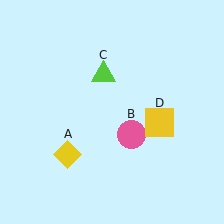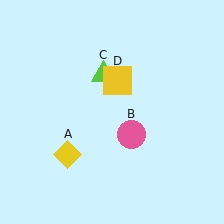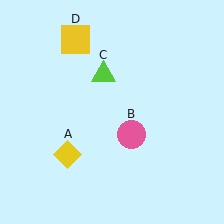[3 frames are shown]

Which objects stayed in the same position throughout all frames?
Yellow diamond (object A) and pink circle (object B) and lime triangle (object C) remained stationary.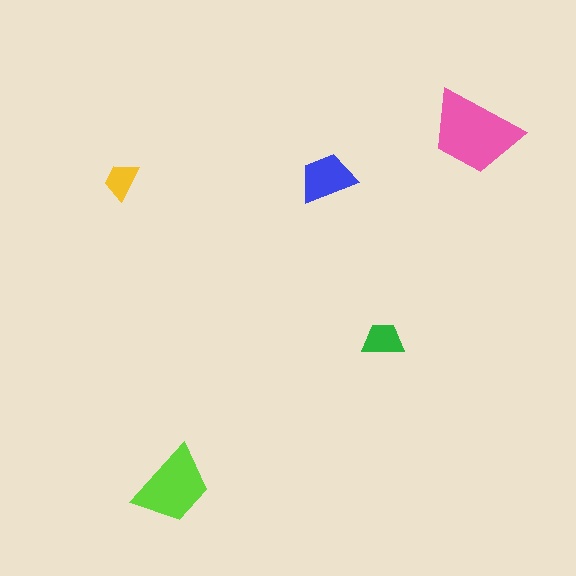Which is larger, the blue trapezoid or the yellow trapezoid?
The blue one.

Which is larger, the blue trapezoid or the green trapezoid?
The blue one.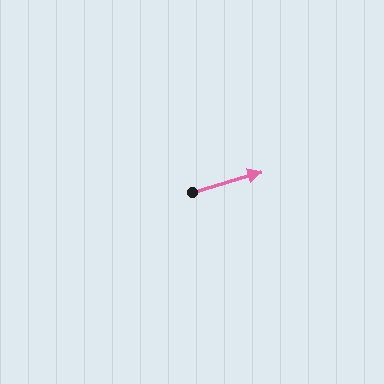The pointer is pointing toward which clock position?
Roughly 2 o'clock.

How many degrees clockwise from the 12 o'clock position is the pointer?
Approximately 74 degrees.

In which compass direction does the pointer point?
East.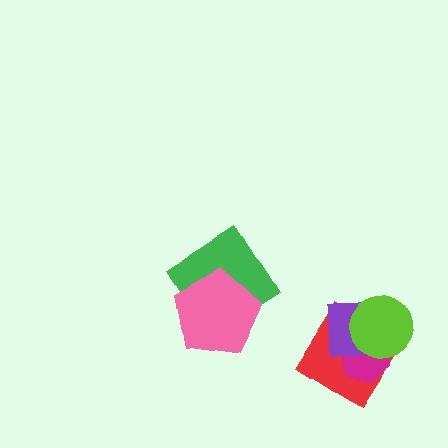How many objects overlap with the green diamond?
1 object overlaps with the green diamond.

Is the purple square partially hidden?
Yes, it is partially covered by another shape.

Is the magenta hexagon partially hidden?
Yes, it is partially covered by another shape.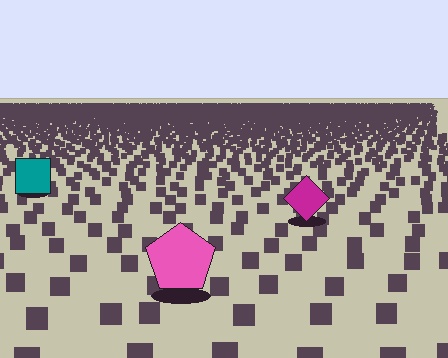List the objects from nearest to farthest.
From nearest to farthest: the pink pentagon, the magenta diamond, the teal square.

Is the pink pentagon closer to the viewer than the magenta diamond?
Yes. The pink pentagon is closer — you can tell from the texture gradient: the ground texture is coarser near it.